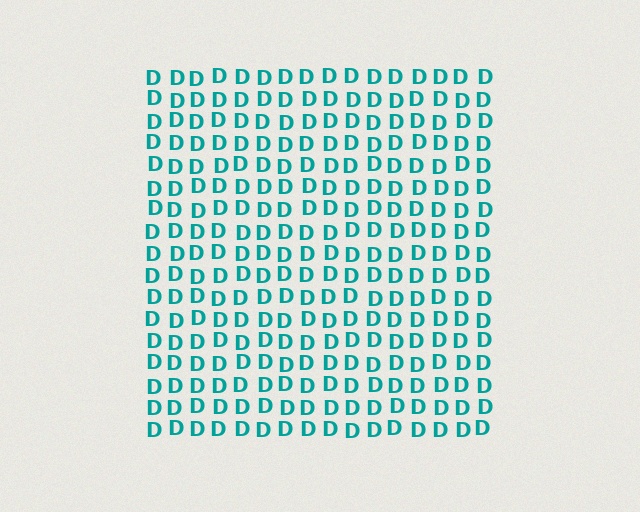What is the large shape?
The large shape is a square.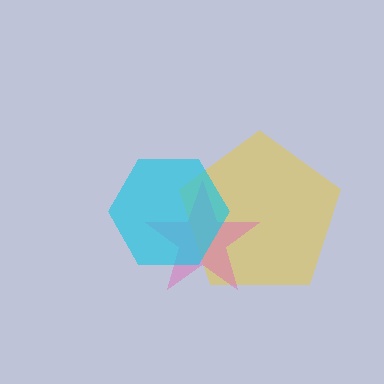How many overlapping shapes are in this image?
There are 3 overlapping shapes in the image.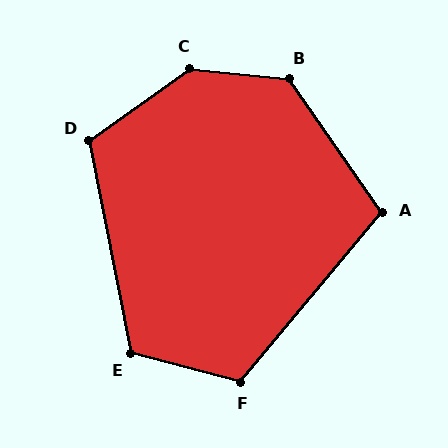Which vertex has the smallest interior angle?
A, at approximately 105 degrees.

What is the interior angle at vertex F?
Approximately 115 degrees (obtuse).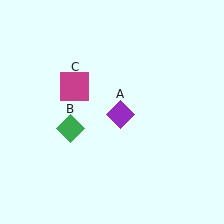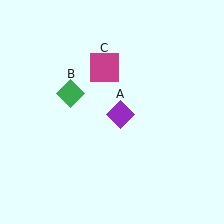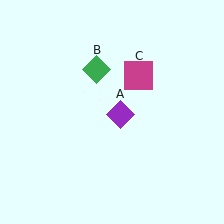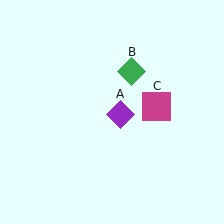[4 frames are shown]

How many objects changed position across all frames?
2 objects changed position: green diamond (object B), magenta square (object C).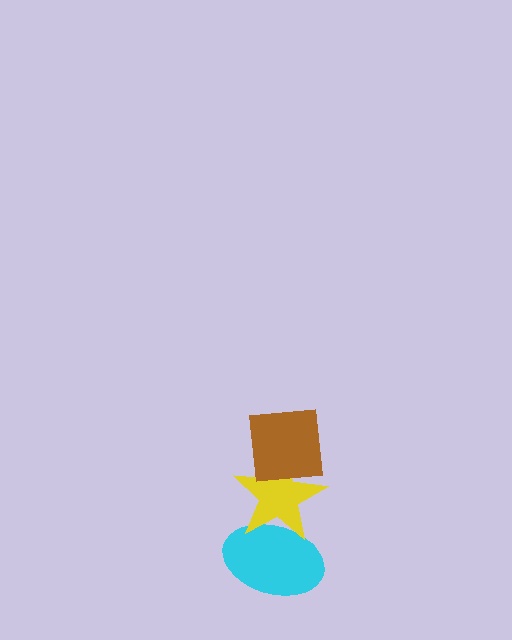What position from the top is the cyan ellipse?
The cyan ellipse is 3rd from the top.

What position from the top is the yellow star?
The yellow star is 2nd from the top.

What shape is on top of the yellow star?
The brown square is on top of the yellow star.